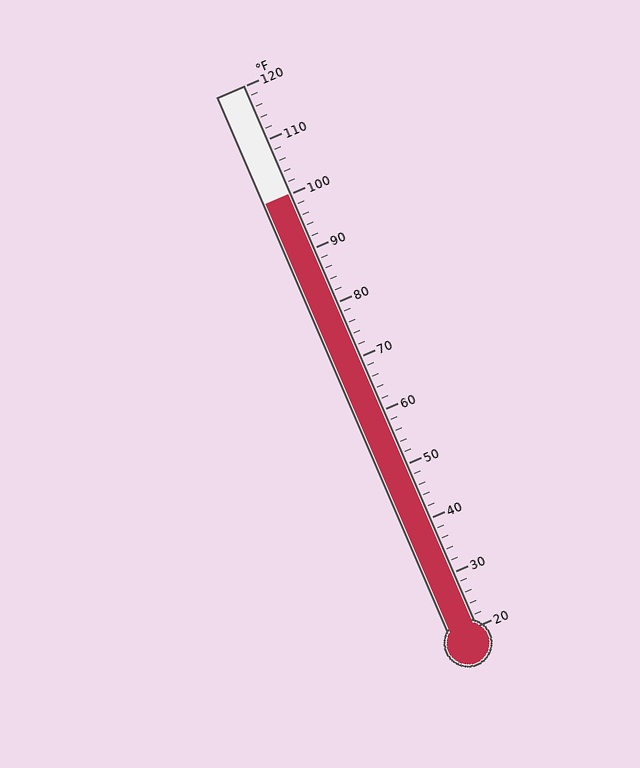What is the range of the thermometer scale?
The thermometer scale ranges from 20°F to 120°F.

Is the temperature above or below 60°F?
The temperature is above 60°F.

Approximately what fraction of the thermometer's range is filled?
The thermometer is filled to approximately 80% of its range.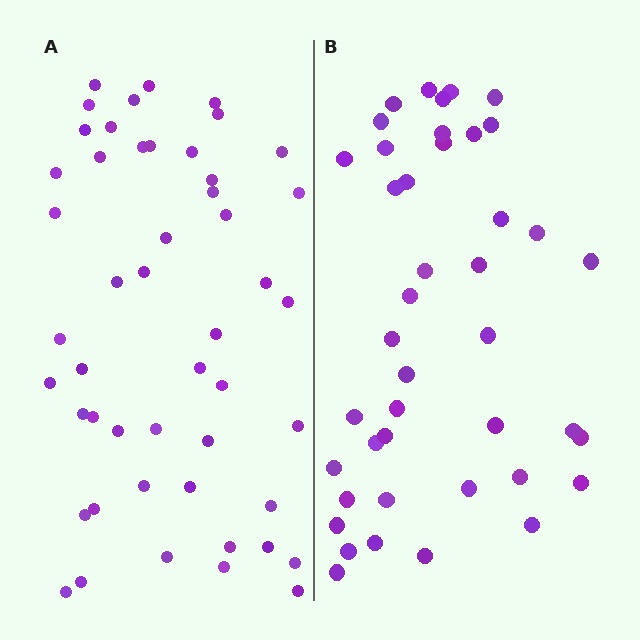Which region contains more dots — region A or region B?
Region A (the left region) has more dots.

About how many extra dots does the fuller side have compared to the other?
Region A has roughly 8 or so more dots than region B.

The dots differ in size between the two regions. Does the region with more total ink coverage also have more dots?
No. Region B has more total ink coverage because its dots are larger, but region A actually contains more individual dots. Total area can be misleading — the number of items is what matters here.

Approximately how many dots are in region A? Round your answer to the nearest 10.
About 50 dots. (The exact count is 49, which rounds to 50.)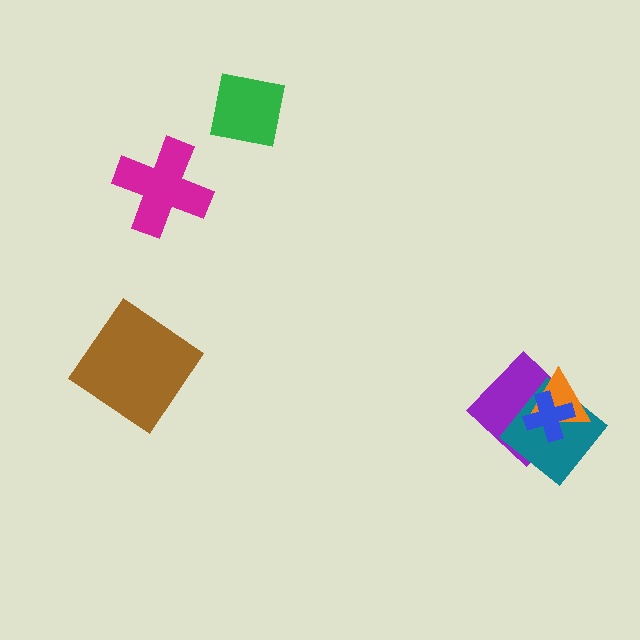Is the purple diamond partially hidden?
Yes, it is partially covered by another shape.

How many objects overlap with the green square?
0 objects overlap with the green square.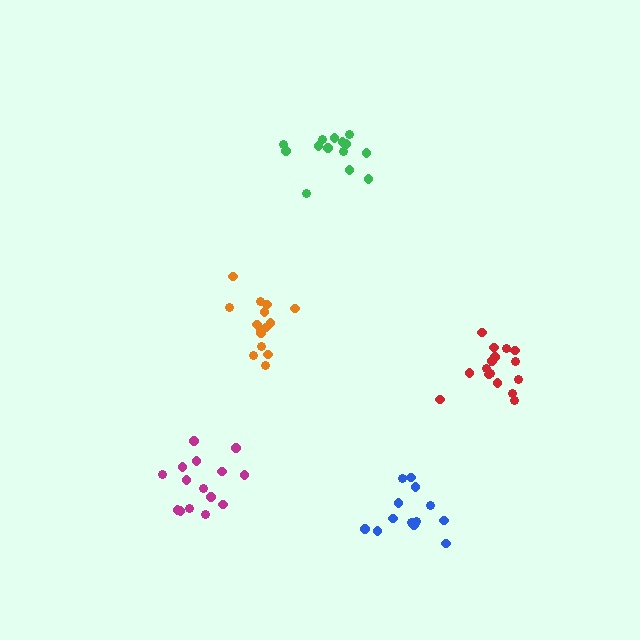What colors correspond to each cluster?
The clusters are colored: red, green, magenta, orange, blue.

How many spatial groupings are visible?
There are 5 spatial groupings.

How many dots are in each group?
Group 1: 16 dots, Group 2: 14 dots, Group 3: 15 dots, Group 4: 15 dots, Group 5: 13 dots (73 total).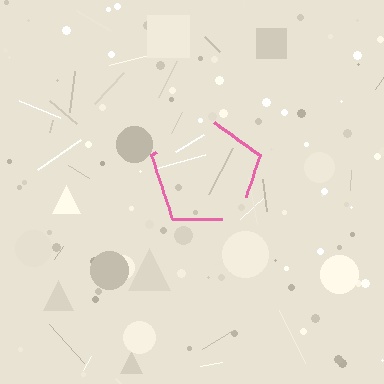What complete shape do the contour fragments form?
The contour fragments form a pentagon.